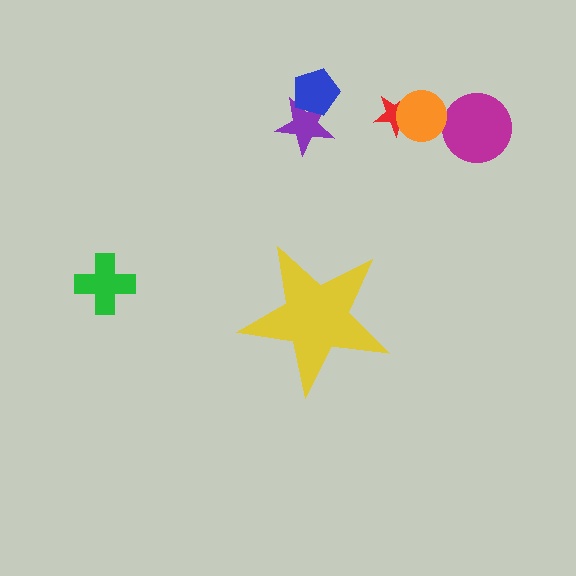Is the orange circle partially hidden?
No, the orange circle is fully visible.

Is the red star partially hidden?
No, the red star is fully visible.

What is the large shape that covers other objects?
A yellow star.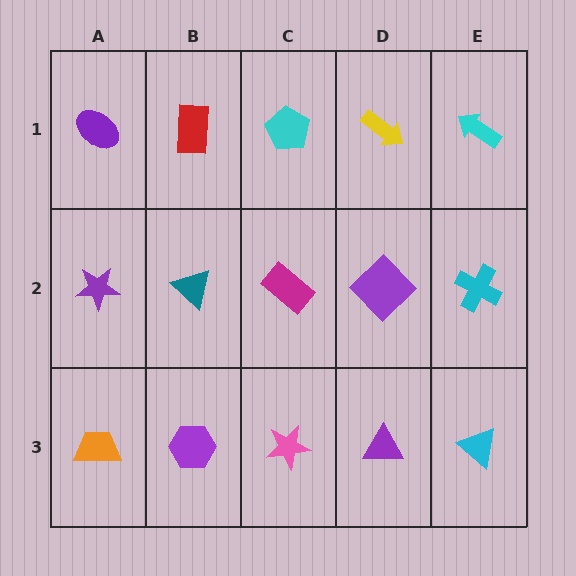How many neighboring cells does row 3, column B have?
3.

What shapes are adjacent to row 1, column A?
A purple star (row 2, column A), a red rectangle (row 1, column B).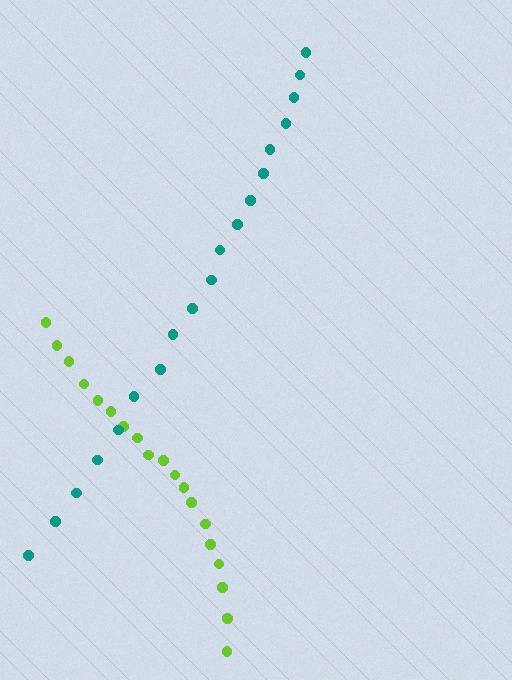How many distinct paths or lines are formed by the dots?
There are 2 distinct paths.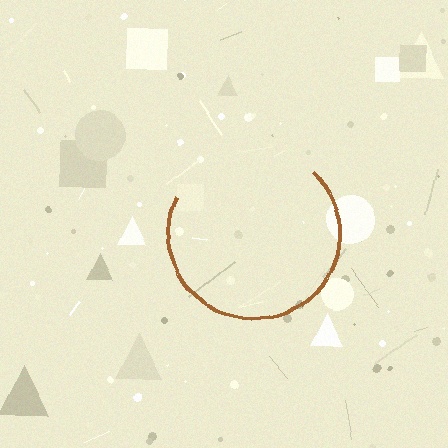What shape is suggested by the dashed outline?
The dashed outline suggests a circle.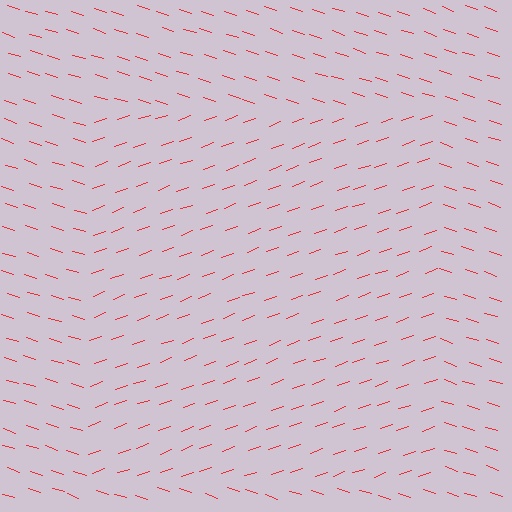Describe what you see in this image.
The image is filled with small red line segments. A rectangle region in the image has lines oriented differently from the surrounding lines, creating a visible texture boundary.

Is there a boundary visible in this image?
Yes, there is a texture boundary formed by a change in line orientation.